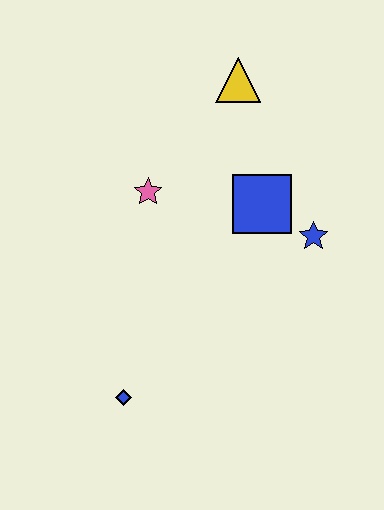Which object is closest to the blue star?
The blue square is closest to the blue star.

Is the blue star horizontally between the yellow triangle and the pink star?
No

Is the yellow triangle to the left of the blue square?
Yes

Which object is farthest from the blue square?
The blue diamond is farthest from the blue square.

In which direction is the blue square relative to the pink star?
The blue square is to the right of the pink star.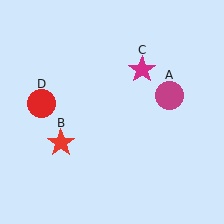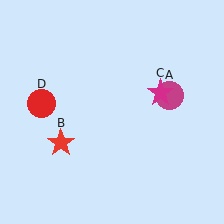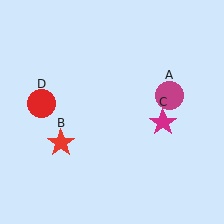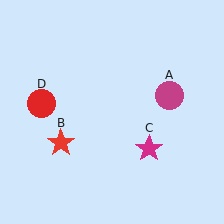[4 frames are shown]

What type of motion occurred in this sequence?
The magenta star (object C) rotated clockwise around the center of the scene.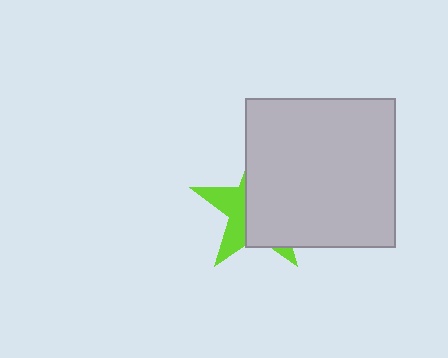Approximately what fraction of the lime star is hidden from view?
Roughly 62% of the lime star is hidden behind the light gray square.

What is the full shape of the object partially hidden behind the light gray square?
The partially hidden object is a lime star.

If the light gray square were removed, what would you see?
You would see the complete lime star.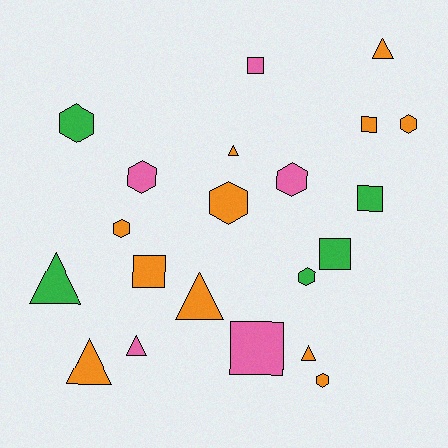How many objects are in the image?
There are 21 objects.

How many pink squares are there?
There are 2 pink squares.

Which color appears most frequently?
Orange, with 11 objects.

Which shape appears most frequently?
Hexagon, with 8 objects.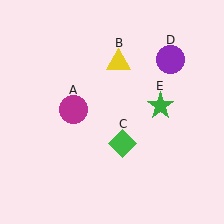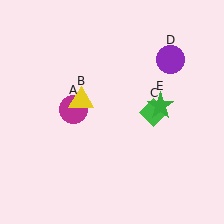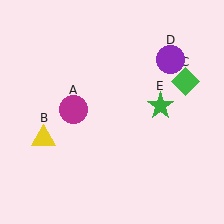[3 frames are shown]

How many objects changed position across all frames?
2 objects changed position: yellow triangle (object B), green diamond (object C).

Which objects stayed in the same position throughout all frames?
Magenta circle (object A) and purple circle (object D) and green star (object E) remained stationary.